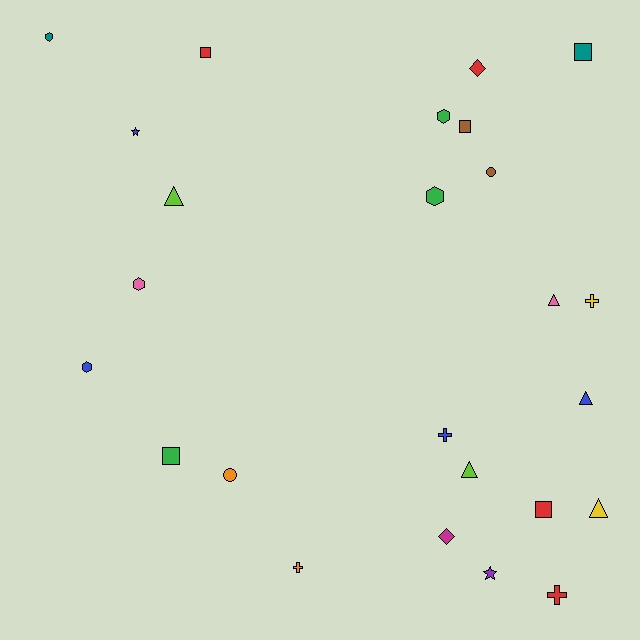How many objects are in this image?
There are 25 objects.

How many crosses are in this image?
There are 4 crosses.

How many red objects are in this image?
There are 4 red objects.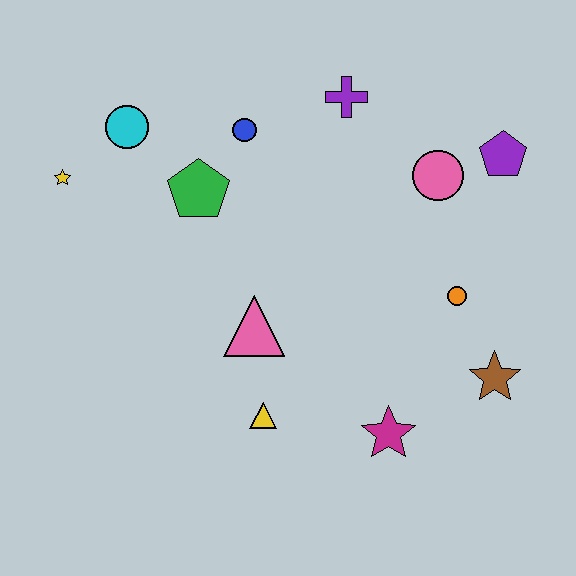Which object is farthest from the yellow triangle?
The purple pentagon is farthest from the yellow triangle.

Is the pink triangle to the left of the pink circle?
Yes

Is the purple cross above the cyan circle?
Yes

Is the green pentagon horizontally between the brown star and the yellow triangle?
No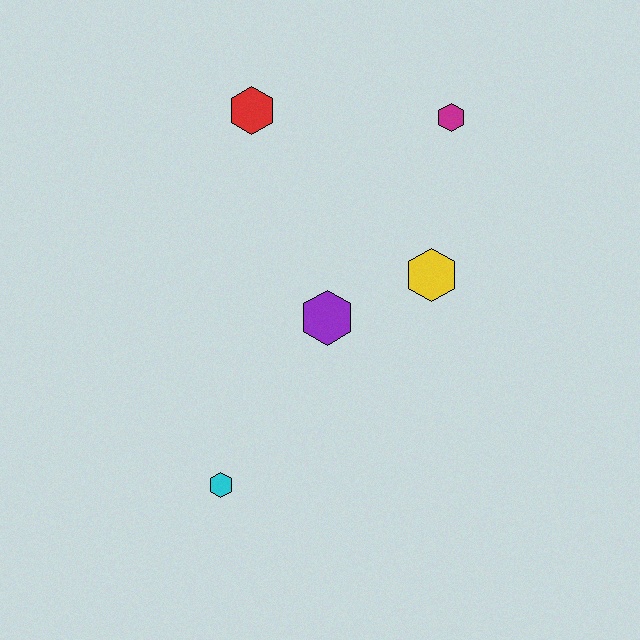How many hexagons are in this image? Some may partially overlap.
There are 5 hexagons.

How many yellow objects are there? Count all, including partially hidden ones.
There is 1 yellow object.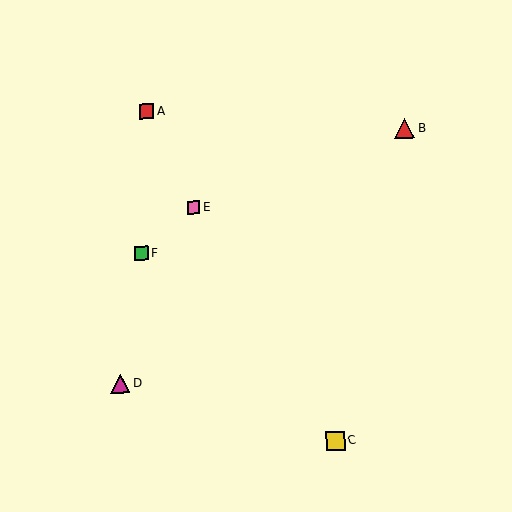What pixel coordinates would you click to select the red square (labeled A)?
Click at (146, 111) to select the red square A.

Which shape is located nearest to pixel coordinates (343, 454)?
The yellow square (labeled C) at (335, 441) is nearest to that location.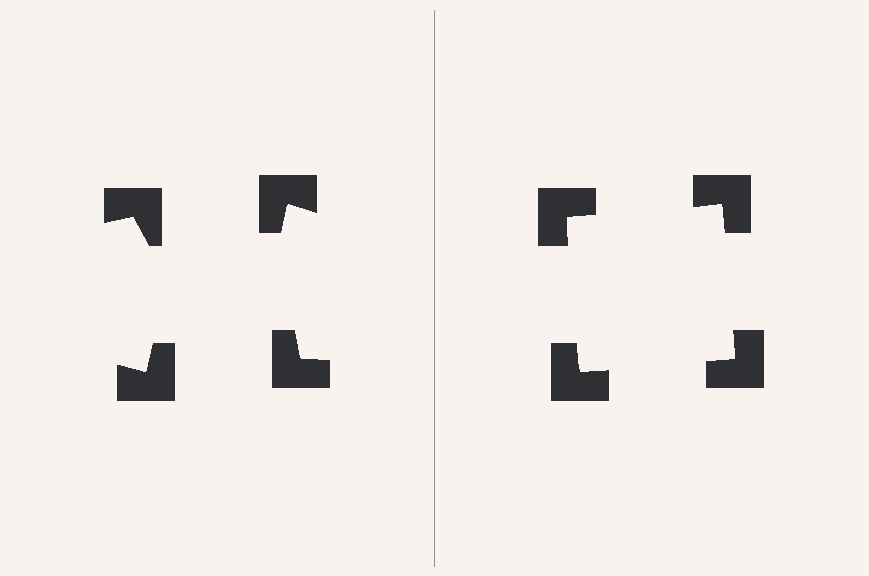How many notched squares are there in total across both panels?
8 — 4 on each side.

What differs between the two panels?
The notched squares are positioned identically on both sides; only the wedge orientations differ. On the right they align to a square; on the left they are misaligned.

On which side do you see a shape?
An illusory square appears on the right side. On the left side the wedge cuts are rotated, so no coherent shape forms.